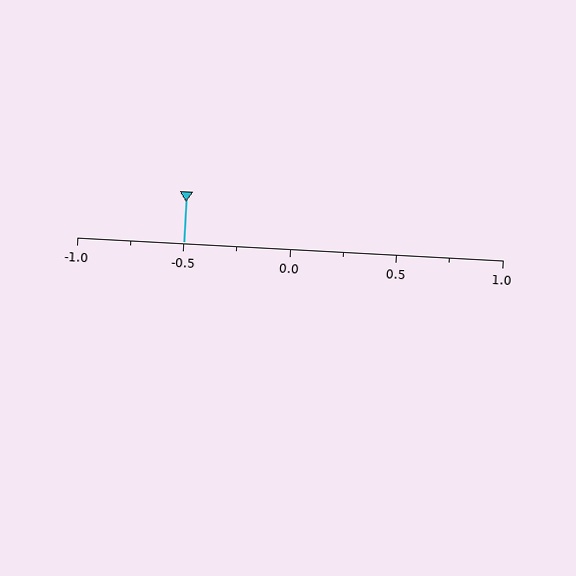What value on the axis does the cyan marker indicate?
The marker indicates approximately -0.5.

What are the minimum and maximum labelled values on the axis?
The axis runs from -1.0 to 1.0.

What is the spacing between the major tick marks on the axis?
The major ticks are spaced 0.5 apart.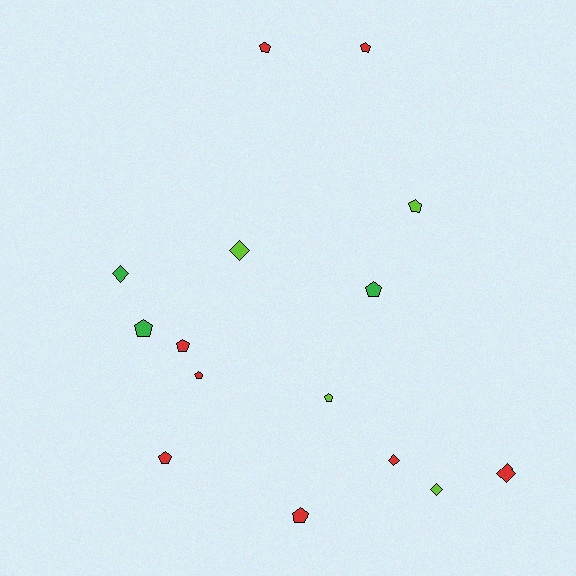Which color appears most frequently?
Red, with 8 objects.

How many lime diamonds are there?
There are 2 lime diamonds.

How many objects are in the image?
There are 15 objects.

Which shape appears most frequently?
Pentagon, with 10 objects.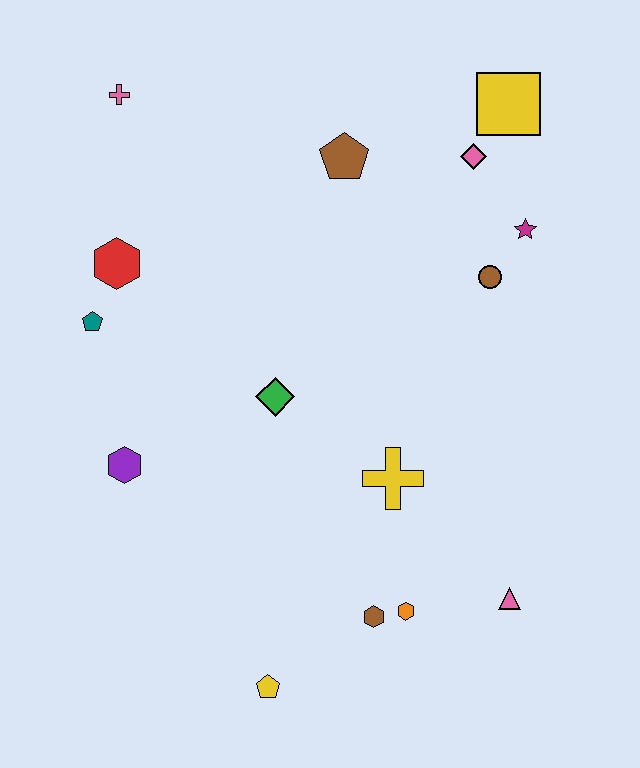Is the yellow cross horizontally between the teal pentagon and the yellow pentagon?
No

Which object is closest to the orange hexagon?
The brown hexagon is closest to the orange hexagon.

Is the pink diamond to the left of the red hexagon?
No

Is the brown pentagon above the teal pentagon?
Yes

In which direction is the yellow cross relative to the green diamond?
The yellow cross is to the right of the green diamond.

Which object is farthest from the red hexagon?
The pink triangle is farthest from the red hexagon.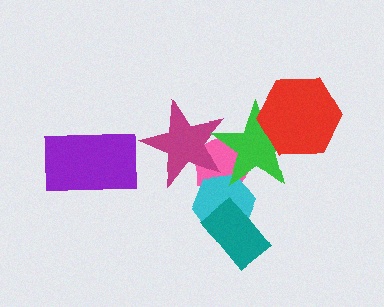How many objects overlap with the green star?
4 objects overlap with the green star.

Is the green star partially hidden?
Yes, it is partially covered by another shape.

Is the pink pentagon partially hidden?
Yes, it is partially covered by another shape.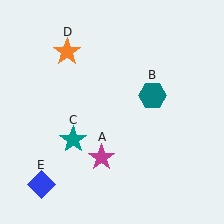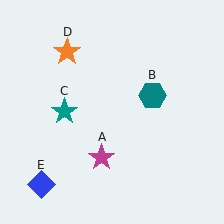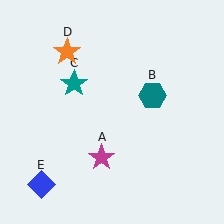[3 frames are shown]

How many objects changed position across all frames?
1 object changed position: teal star (object C).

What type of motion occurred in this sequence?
The teal star (object C) rotated clockwise around the center of the scene.